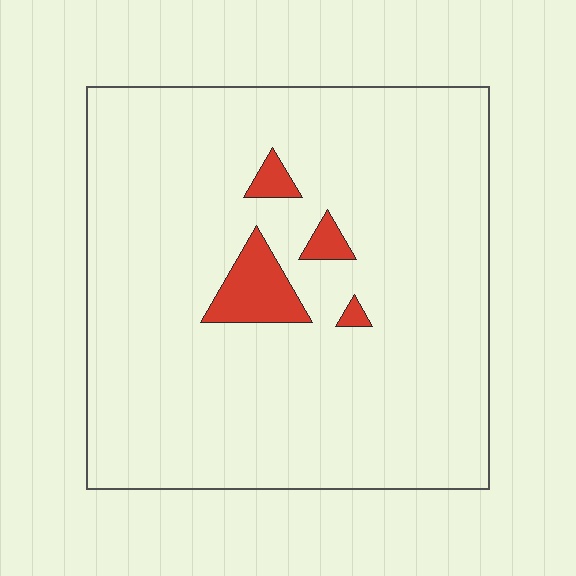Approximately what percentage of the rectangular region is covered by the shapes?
Approximately 5%.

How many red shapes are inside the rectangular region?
4.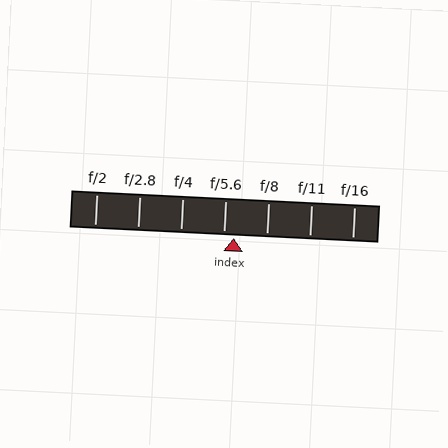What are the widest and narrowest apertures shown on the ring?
The widest aperture shown is f/2 and the narrowest is f/16.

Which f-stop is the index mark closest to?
The index mark is closest to f/5.6.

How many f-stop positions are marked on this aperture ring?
There are 7 f-stop positions marked.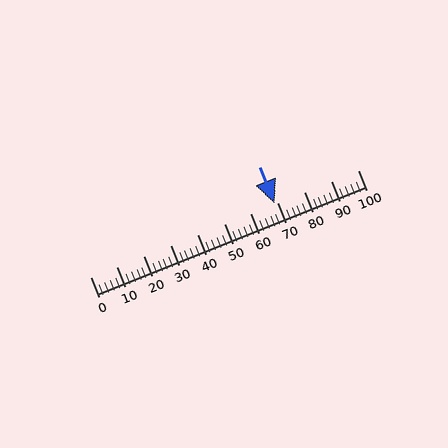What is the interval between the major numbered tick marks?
The major tick marks are spaced 10 units apart.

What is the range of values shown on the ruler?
The ruler shows values from 0 to 100.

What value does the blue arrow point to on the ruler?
The blue arrow points to approximately 69.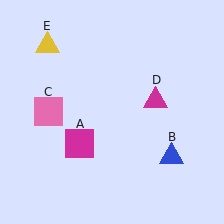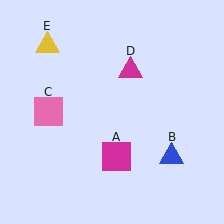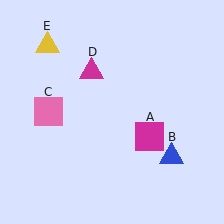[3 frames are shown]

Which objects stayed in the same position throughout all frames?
Blue triangle (object B) and pink square (object C) and yellow triangle (object E) remained stationary.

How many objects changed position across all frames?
2 objects changed position: magenta square (object A), magenta triangle (object D).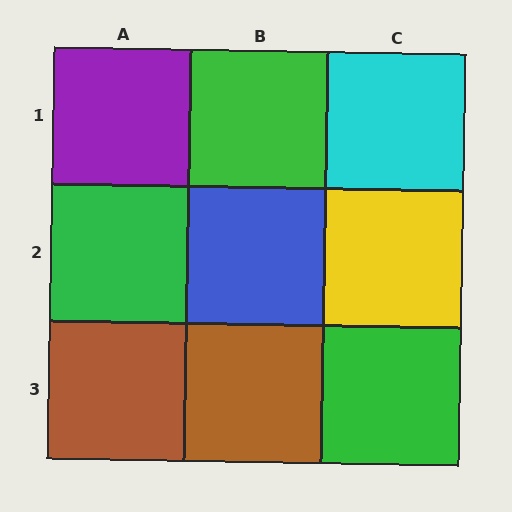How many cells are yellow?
1 cell is yellow.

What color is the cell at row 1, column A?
Purple.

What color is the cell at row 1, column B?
Green.